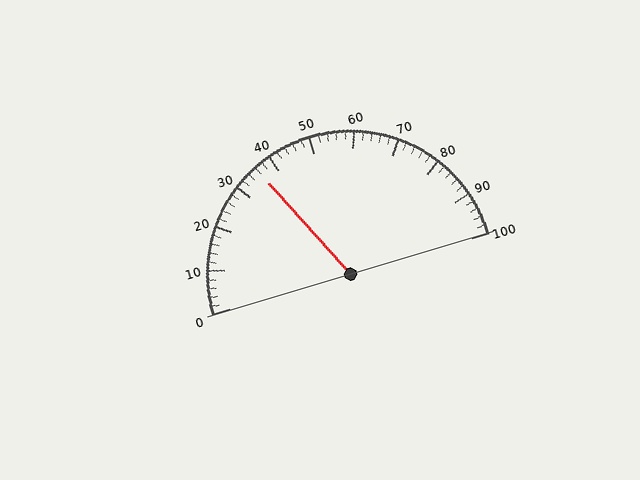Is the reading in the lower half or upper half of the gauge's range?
The reading is in the lower half of the range (0 to 100).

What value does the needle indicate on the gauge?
The needle indicates approximately 36.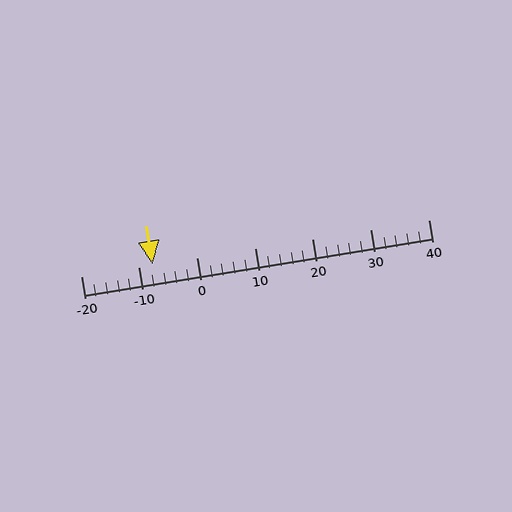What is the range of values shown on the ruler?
The ruler shows values from -20 to 40.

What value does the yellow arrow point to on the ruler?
The yellow arrow points to approximately -8.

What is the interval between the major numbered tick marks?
The major tick marks are spaced 10 units apart.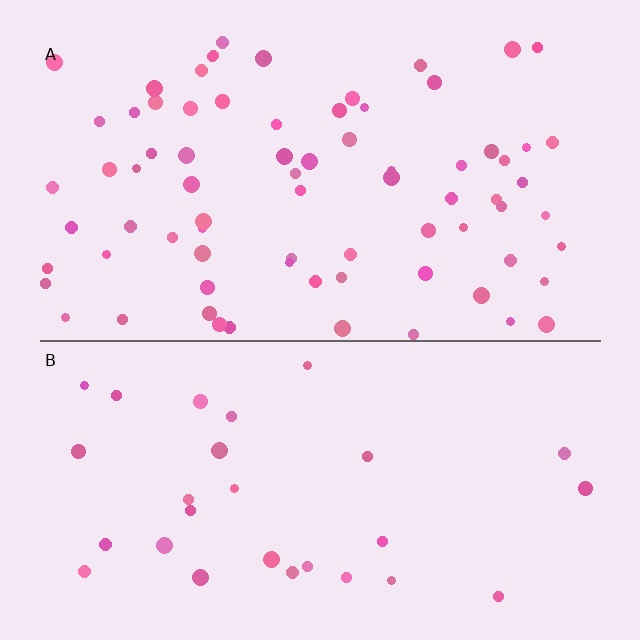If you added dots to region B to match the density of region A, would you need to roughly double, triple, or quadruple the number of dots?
Approximately triple.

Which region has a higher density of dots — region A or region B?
A (the top).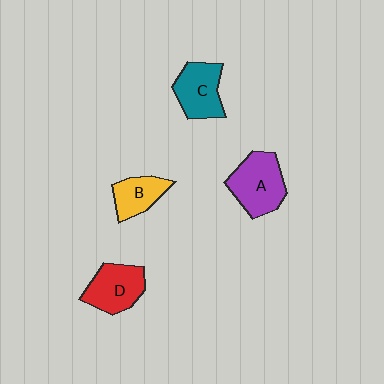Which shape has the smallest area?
Shape B (yellow).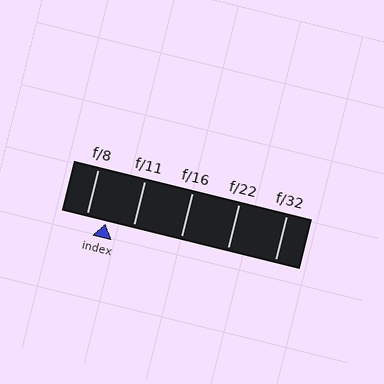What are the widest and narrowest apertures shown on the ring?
The widest aperture shown is f/8 and the narrowest is f/32.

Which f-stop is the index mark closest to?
The index mark is closest to f/8.